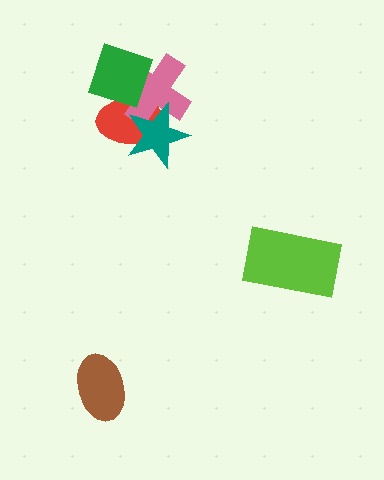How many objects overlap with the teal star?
2 objects overlap with the teal star.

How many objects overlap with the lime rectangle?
0 objects overlap with the lime rectangle.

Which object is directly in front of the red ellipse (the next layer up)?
The pink cross is directly in front of the red ellipse.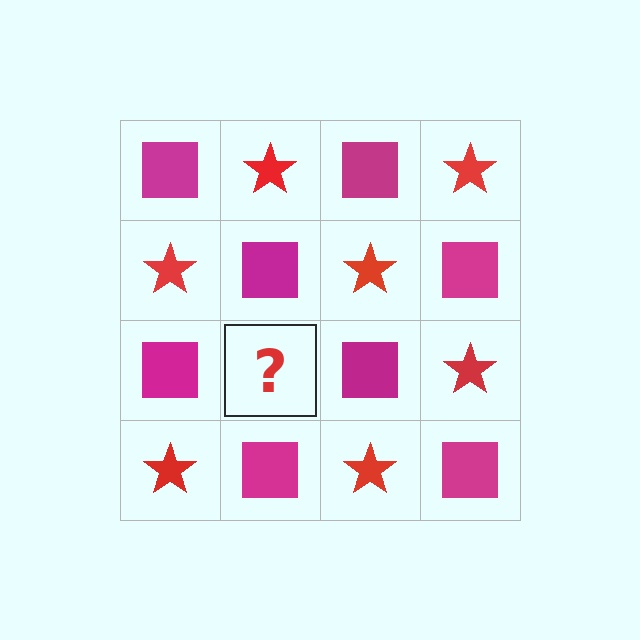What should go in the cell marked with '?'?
The missing cell should contain a red star.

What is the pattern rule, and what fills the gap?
The rule is that it alternates magenta square and red star in a checkerboard pattern. The gap should be filled with a red star.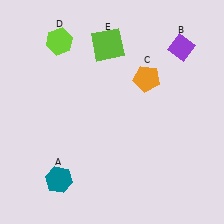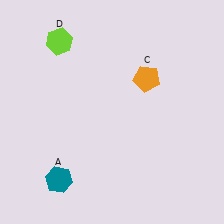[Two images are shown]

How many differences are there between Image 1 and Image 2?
There are 2 differences between the two images.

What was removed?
The purple diamond (B), the lime square (E) were removed in Image 2.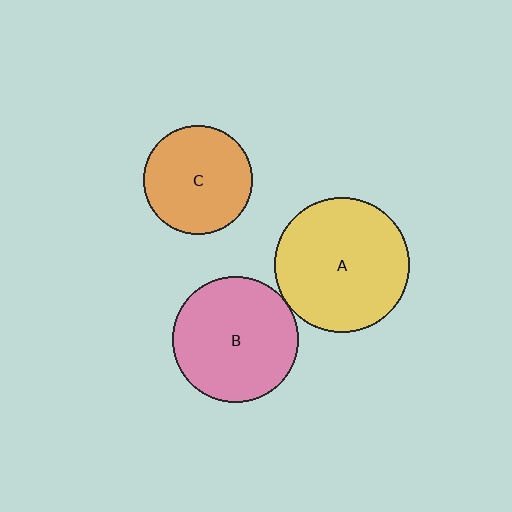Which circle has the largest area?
Circle A (yellow).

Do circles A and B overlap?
Yes.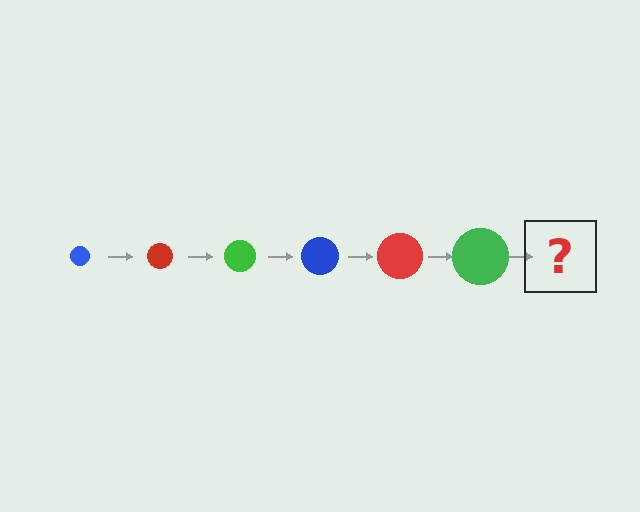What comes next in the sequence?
The next element should be a blue circle, larger than the previous one.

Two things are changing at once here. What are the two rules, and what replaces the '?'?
The two rules are that the circle grows larger each step and the color cycles through blue, red, and green. The '?' should be a blue circle, larger than the previous one.